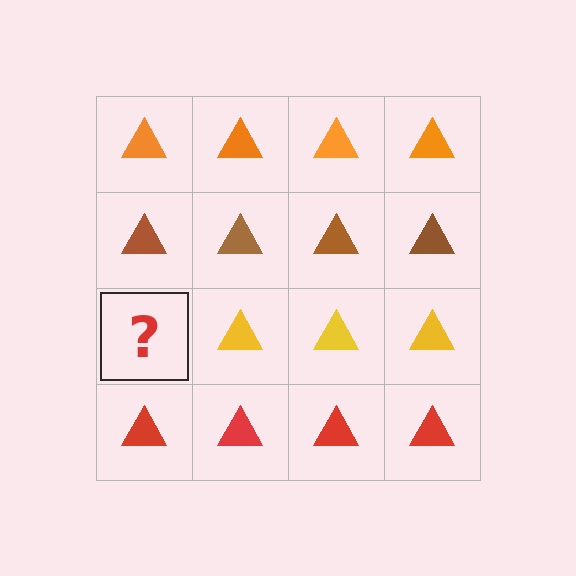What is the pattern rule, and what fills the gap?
The rule is that each row has a consistent color. The gap should be filled with a yellow triangle.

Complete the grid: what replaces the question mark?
The question mark should be replaced with a yellow triangle.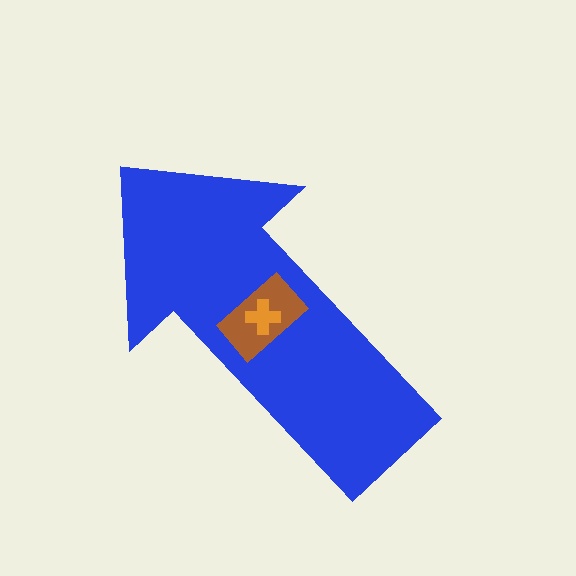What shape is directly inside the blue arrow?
The brown rectangle.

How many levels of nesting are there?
3.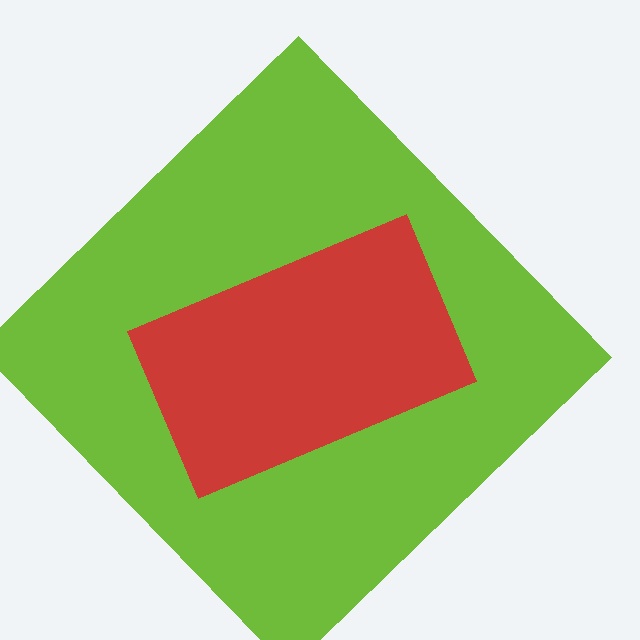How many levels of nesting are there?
2.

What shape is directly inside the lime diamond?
The red rectangle.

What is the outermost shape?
The lime diamond.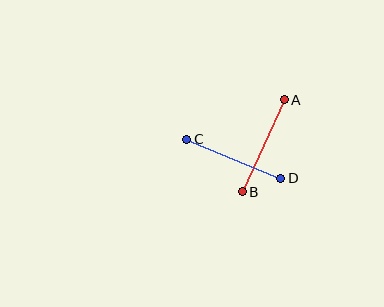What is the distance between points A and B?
The distance is approximately 101 pixels.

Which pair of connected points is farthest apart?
Points C and D are farthest apart.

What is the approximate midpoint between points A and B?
The midpoint is at approximately (263, 146) pixels.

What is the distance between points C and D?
The distance is approximately 102 pixels.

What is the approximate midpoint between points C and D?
The midpoint is at approximately (234, 159) pixels.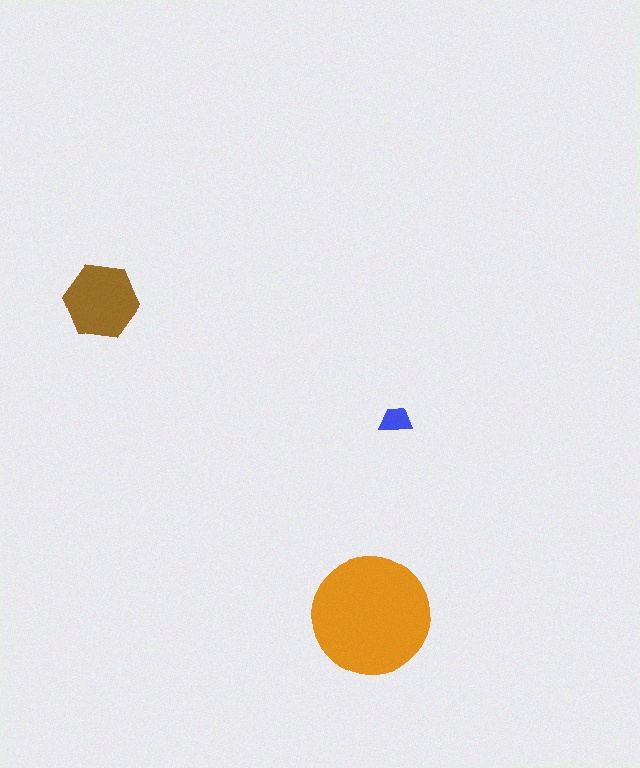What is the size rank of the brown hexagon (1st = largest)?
2nd.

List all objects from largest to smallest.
The orange circle, the brown hexagon, the blue trapezoid.